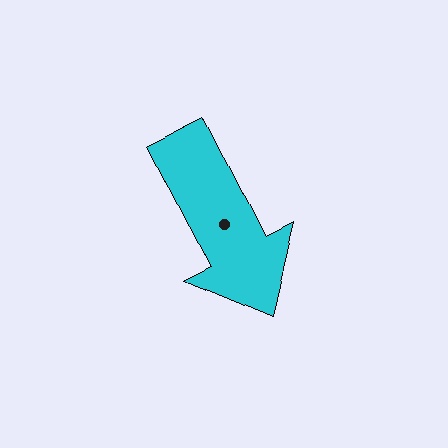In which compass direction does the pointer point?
Southeast.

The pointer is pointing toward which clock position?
Roughly 5 o'clock.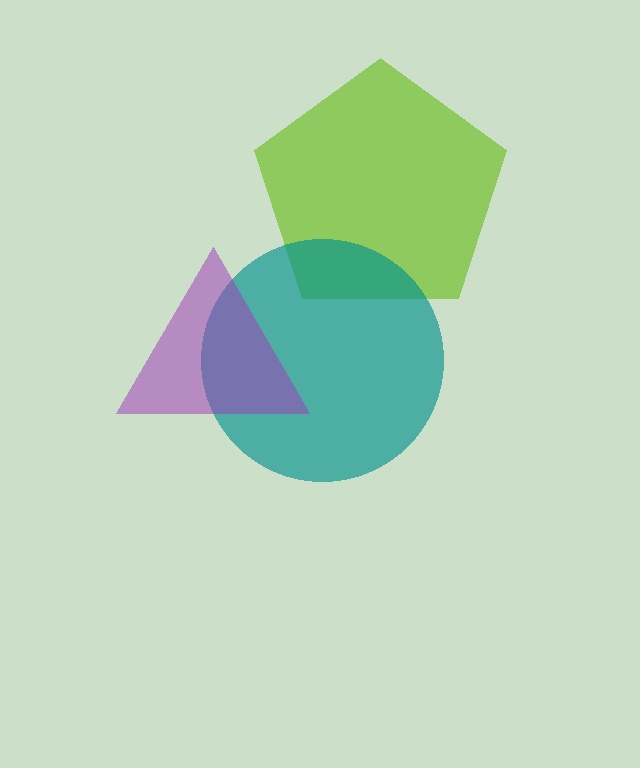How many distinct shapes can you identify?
There are 3 distinct shapes: a lime pentagon, a teal circle, a purple triangle.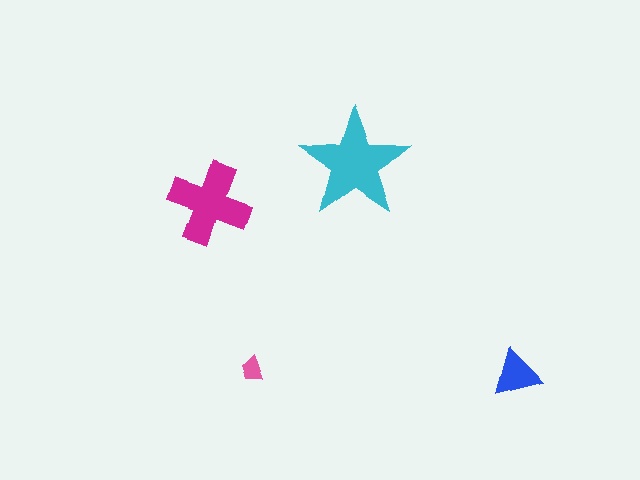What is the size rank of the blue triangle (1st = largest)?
3rd.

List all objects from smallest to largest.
The pink trapezoid, the blue triangle, the magenta cross, the cyan star.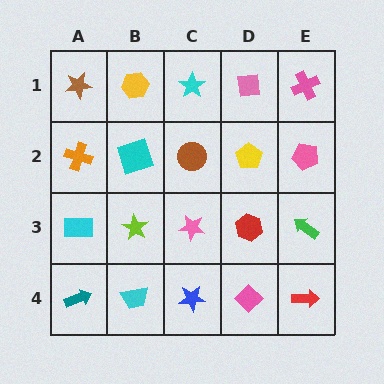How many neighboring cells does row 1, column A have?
2.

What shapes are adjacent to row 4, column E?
A green arrow (row 3, column E), a pink diamond (row 4, column D).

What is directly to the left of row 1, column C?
A yellow hexagon.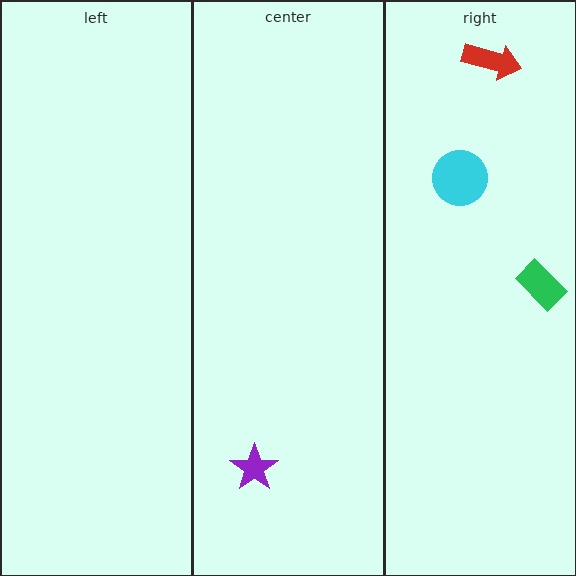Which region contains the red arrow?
The right region.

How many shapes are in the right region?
3.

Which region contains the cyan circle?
The right region.